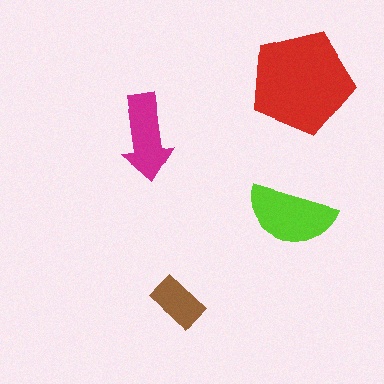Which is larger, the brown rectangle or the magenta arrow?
The magenta arrow.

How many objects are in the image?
There are 4 objects in the image.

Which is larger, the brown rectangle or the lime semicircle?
The lime semicircle.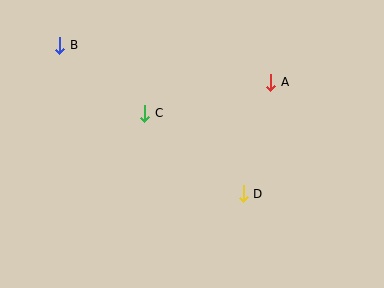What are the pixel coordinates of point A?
Point A is at (271, 82).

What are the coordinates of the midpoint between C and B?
The midpoint between C and B is at (102, 79).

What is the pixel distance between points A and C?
The distance between A and C is 130 pixels.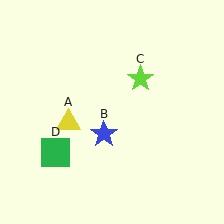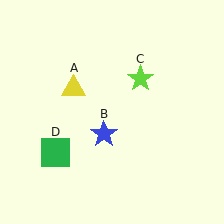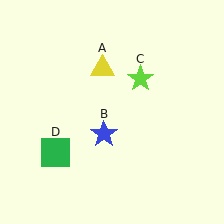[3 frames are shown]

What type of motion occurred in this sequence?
The yellow triangle (object A) rotated clockwise around the center of the scene.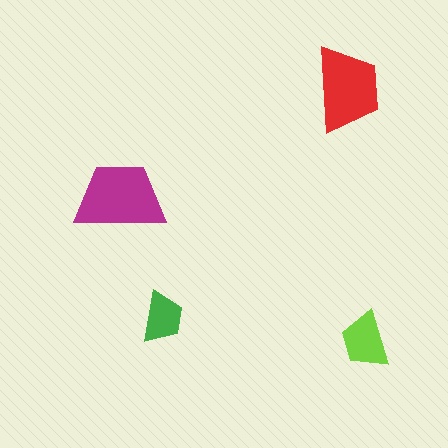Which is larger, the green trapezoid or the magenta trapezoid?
The magenta one.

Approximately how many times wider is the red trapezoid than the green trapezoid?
About 1.5 times wider.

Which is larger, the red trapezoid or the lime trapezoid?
The red one.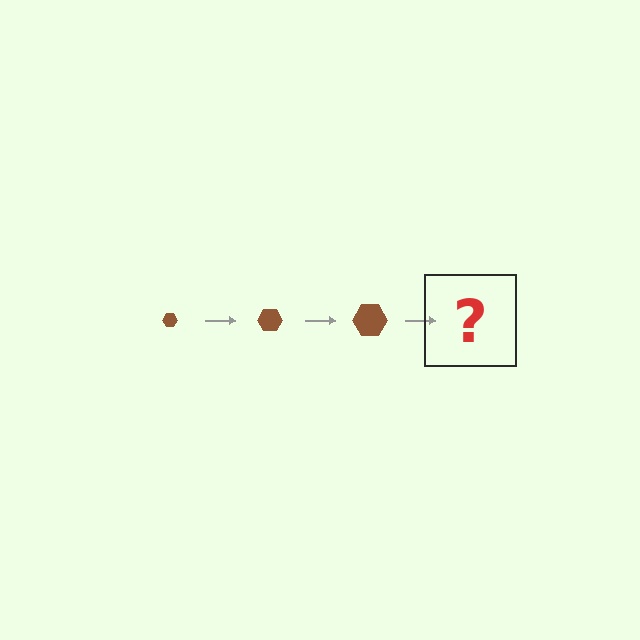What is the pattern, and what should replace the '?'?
The pattern is that the hexagon gets progressively larger each step. The '?' should be a brown hexagon, larger than the previous one.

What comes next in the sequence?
The next element should be a brown hexagon, larger than the previous one.